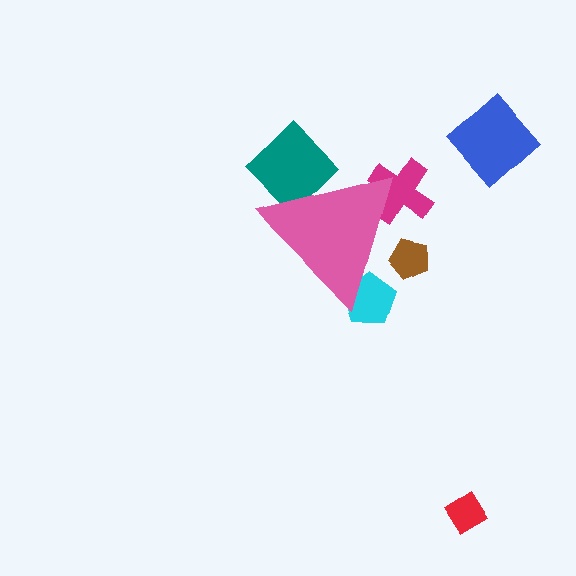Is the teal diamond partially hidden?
Yes, the teal diamond is partially hidden behind the pink triangle.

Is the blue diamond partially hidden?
No, the blue diamond is fully visible.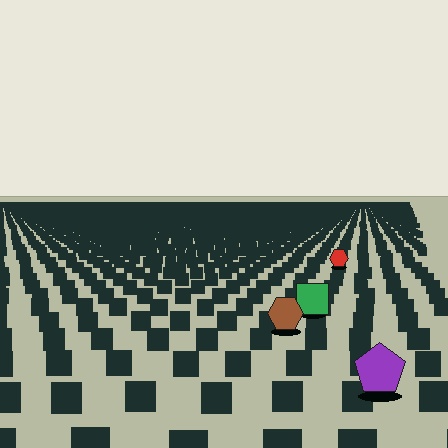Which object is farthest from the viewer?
The red hexagon is farthest from the viewer. It appears smaller and the ground texture around it is denser.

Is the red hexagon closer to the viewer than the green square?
No. The green square is closer — you can tell from the texture gradient: the ground texture is coarser near it.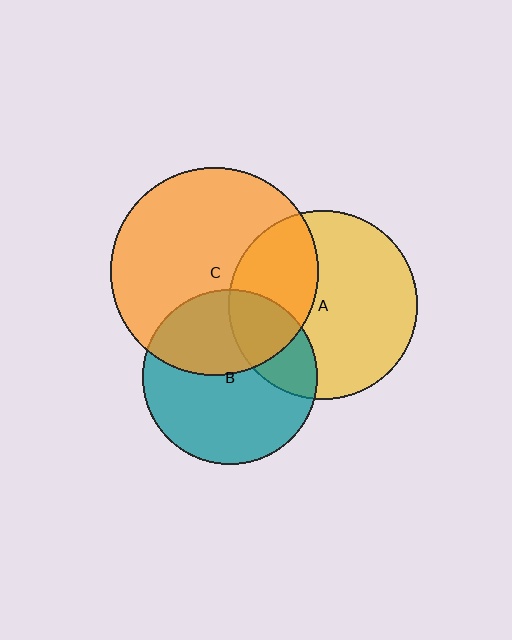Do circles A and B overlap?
Yes.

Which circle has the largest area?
Circle C (orange).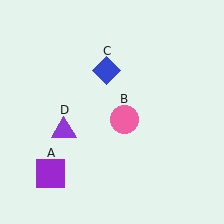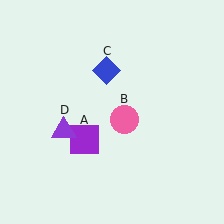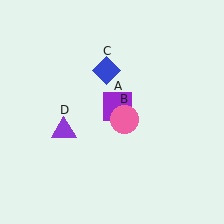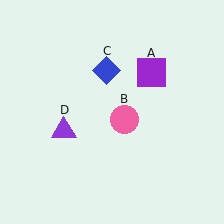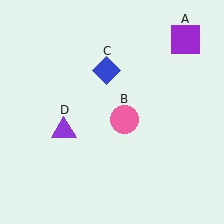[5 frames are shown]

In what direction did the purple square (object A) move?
The purple square (object A) moved up and to the right.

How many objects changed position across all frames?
1 object changed position: purple square (object A).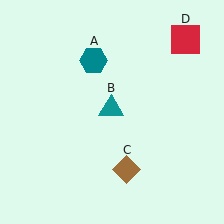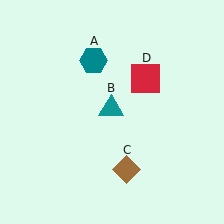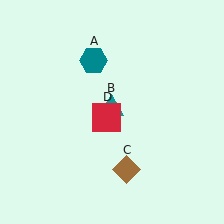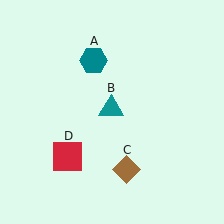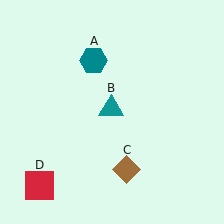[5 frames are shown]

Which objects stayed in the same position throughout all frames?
Teal hexagon (object A) and teal triangle (object B) and brown diamond (object C) remained stationary.